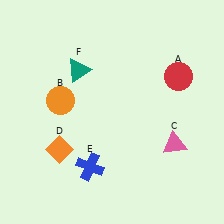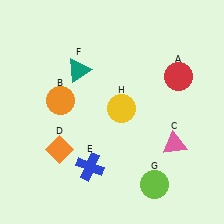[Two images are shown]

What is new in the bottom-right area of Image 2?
A lime circle (G) was added in the bottom-right area of Image 2.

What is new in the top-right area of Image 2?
A yellow circle (H) was added in the top-right area of Image 2.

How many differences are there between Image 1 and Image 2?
There are 2 differences between the two images.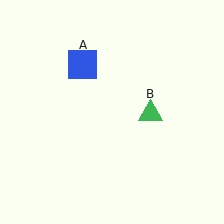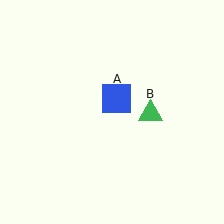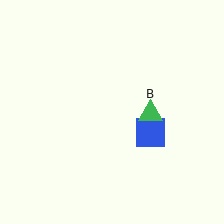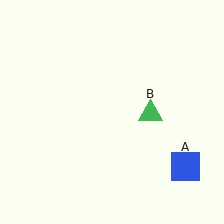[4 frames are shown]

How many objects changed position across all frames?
1 object changed position: blue square (object A).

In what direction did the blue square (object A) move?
The blue square (object A) moved down and to the right.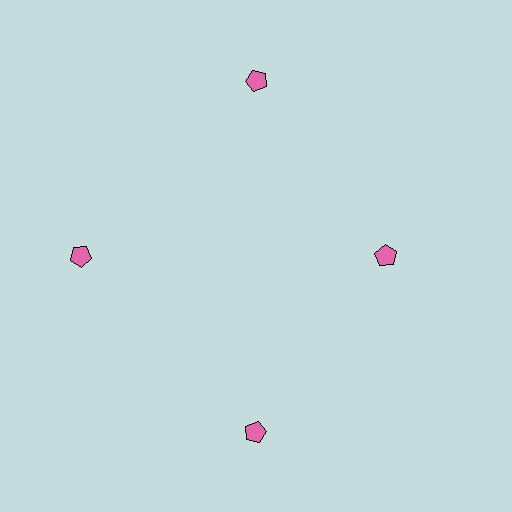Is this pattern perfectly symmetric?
No. The 4 pink pentagons are arranged in a ring, but one element near the 3 o'clock position is pulled inward toward the center, breaking the 4-fold rotational symmetry.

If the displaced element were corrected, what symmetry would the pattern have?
It would have 4-fold rotational symmetry — the pattern would map onto itself every 90 degrees.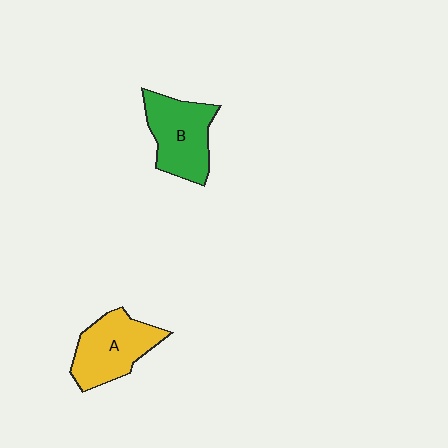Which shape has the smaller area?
Shape A (yellow).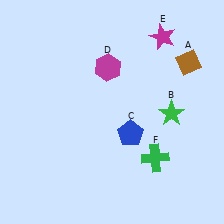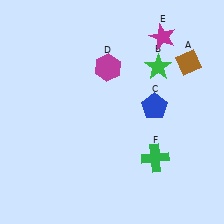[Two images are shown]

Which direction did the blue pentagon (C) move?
The blue pentagon (C) moved up.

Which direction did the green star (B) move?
The green star (B) moved up.